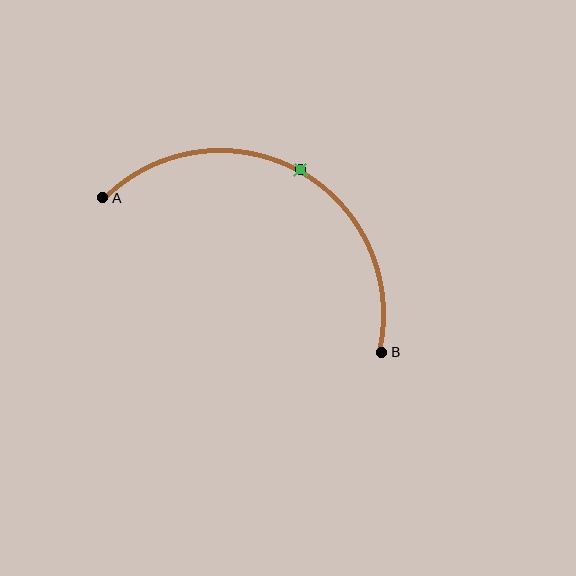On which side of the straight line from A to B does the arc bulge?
The arc bulges above the straight line connecting A and B.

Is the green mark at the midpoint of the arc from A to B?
Yes. The green mark lies on the arc at equal arc-length from both A and B — it is the arc midpoint.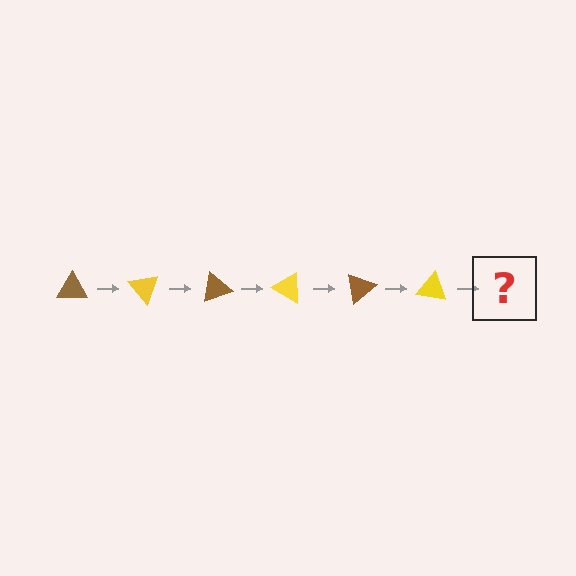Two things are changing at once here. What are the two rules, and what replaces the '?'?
The two rules are that it rotates 50 degrees each step and the color cycles through brown and yellow. The '?' should be a brown triangle, rotated 300 degrees from the start.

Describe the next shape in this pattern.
It should be a brown triangle, rotated 300 degrees from the start.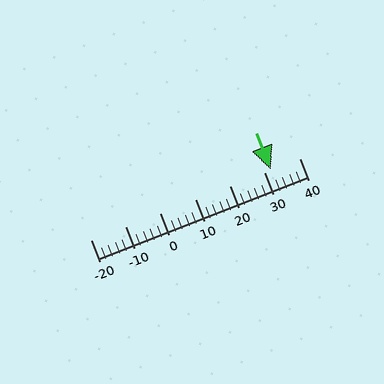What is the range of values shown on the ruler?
The ruler shows values from -20 to 40.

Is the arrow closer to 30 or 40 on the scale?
The arrow is closer to 30.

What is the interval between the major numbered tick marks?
The major tick marks are spaced 10 units apart.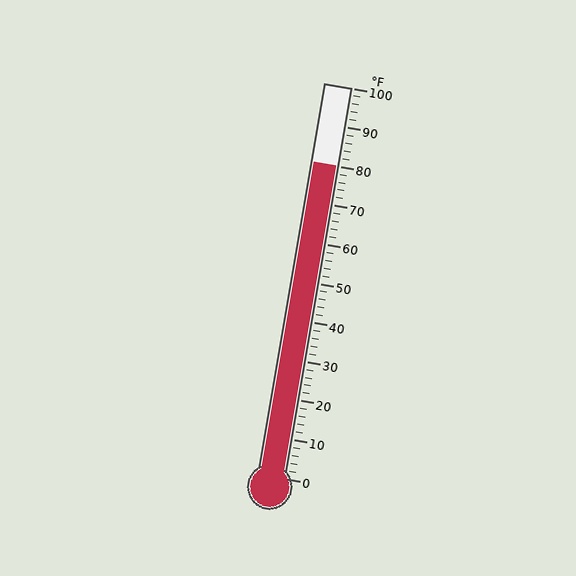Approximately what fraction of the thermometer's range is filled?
The thermometer is filled to approximately 80% of its range.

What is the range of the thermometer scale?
The thermometer scale ranges from 0°F to 100°F.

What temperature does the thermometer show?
The thermometer shows approximately 80°F.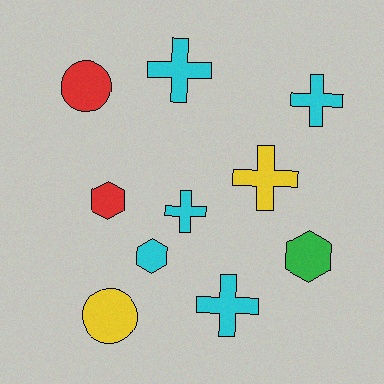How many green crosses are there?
There are no green crosses.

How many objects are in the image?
There are 10 objects.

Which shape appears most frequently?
Cross, with 5 objects.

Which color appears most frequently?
Cyan, with 5 objects.